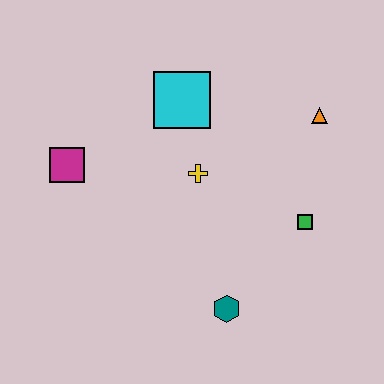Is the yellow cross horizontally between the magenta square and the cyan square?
No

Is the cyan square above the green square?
Yes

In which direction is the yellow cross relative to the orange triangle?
The yellow cross is to the left of the orange triangle.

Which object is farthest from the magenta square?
The orange triangle is farthest from the magenta square.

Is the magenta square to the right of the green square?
No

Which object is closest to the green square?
The orange triangle is closest to the green square.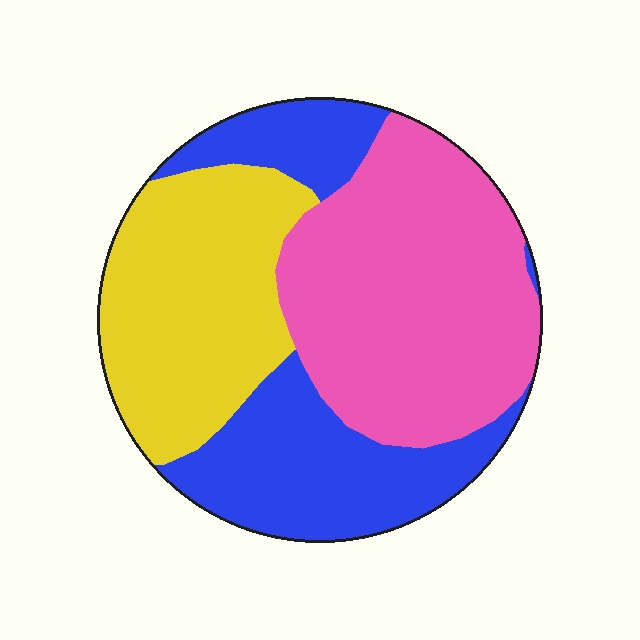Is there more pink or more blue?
Pink.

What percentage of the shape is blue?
Blue takes up about one third (1/3) of the shape.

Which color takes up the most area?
Pink, at roughly 40%.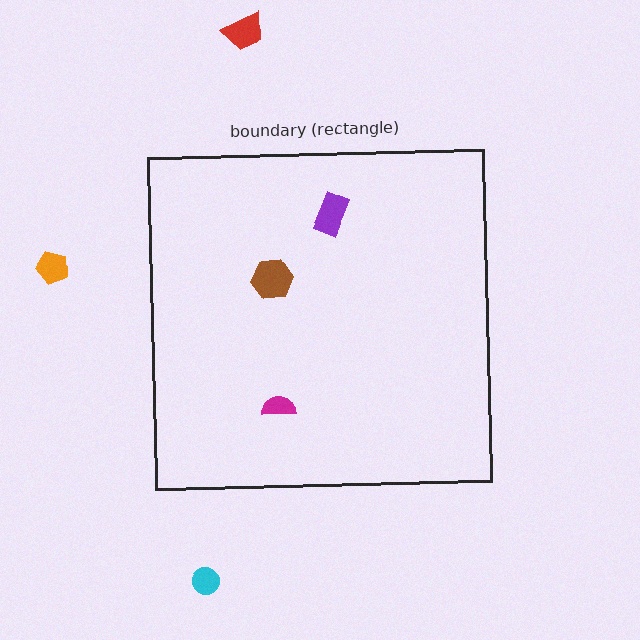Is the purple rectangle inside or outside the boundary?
Inside.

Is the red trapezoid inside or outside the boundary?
Outside.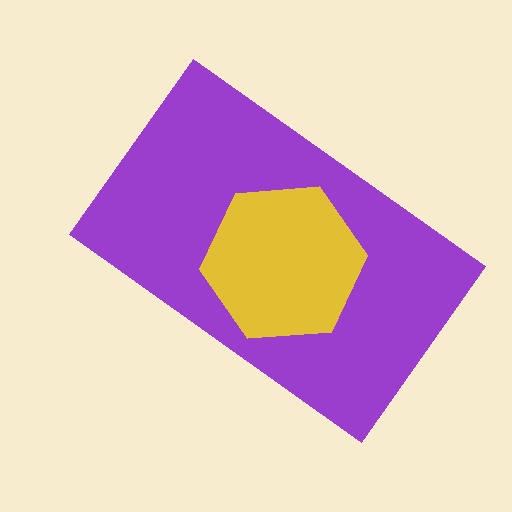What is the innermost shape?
The yellow hexagon.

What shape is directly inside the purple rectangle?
The yellow hexagon.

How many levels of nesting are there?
2.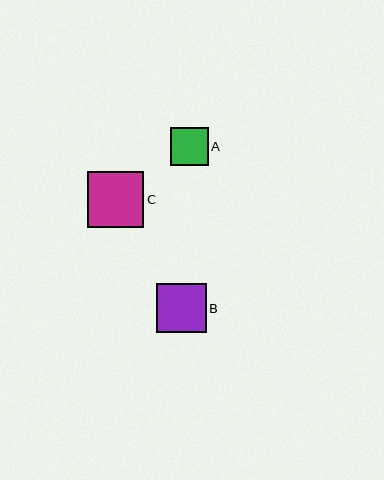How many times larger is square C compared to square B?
Square C is approximately 1.1 times the size of square B.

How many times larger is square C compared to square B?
Square C is approximately 1.1 times the size of square B.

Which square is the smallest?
Square A is the smallest with a size of approximately 38 pixels.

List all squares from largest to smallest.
From largest to smallest: C, B, A.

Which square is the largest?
Square C is the largest with a size of approximately 56 pixels.